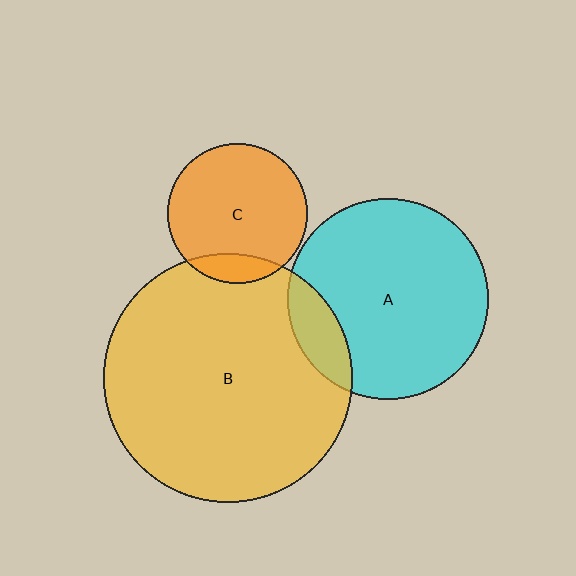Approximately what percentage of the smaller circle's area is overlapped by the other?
Approximately 15%.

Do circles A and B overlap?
Yes.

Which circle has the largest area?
Circle B (yellow).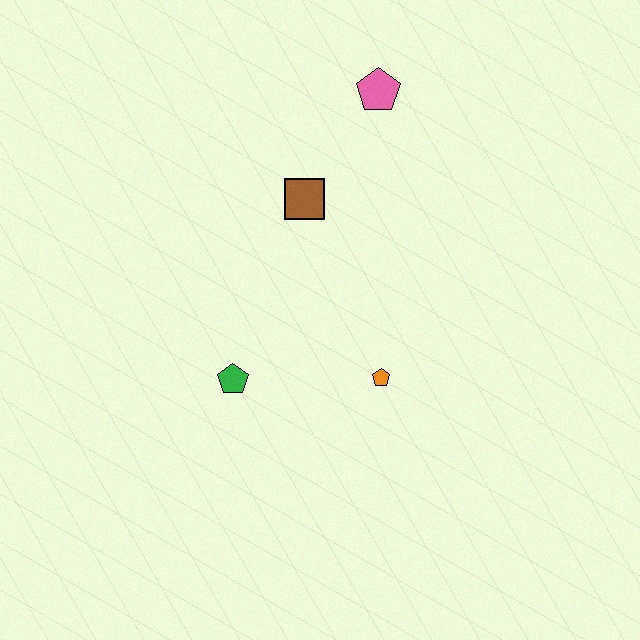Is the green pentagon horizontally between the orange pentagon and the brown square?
No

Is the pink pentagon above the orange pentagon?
Yes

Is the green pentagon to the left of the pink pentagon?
Yes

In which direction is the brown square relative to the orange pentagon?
The brown square is above the orange pentagon.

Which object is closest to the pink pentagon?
The brown square is closest to the pink pentagon.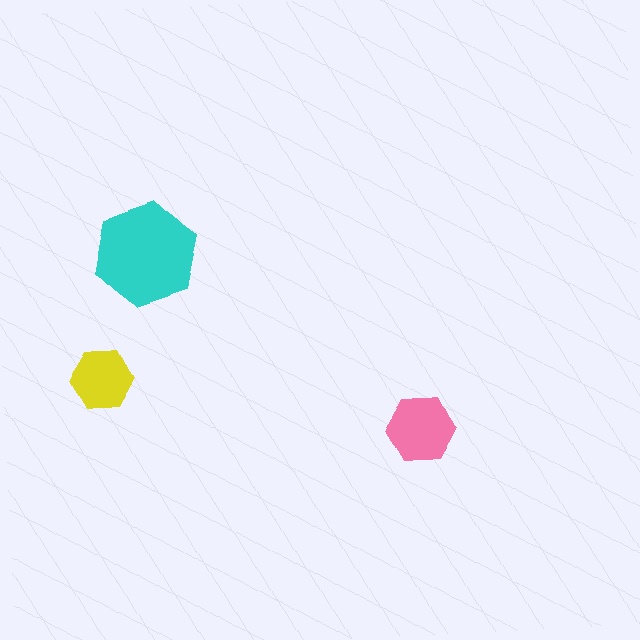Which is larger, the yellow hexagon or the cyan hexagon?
The cyan one.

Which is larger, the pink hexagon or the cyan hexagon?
The cyan one.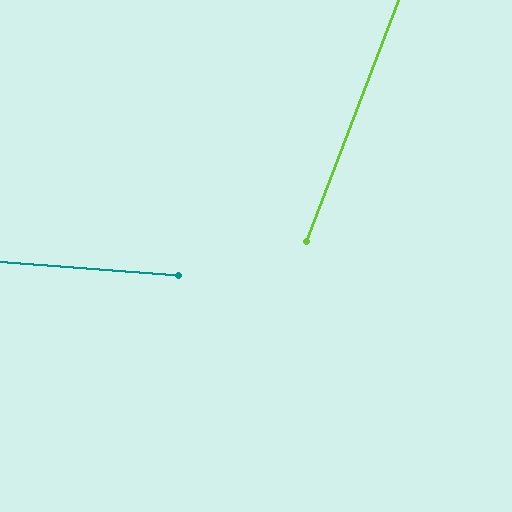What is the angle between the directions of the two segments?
Approximately 73 degrees.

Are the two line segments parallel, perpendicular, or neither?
Neither parallel nor perpendicular — they differ by about 73°.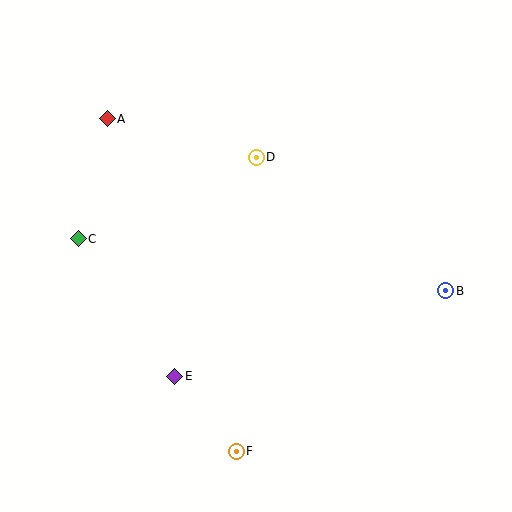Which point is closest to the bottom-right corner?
Point B is closest to the bottom-right corner.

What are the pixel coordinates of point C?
Point C is at (78, 239).